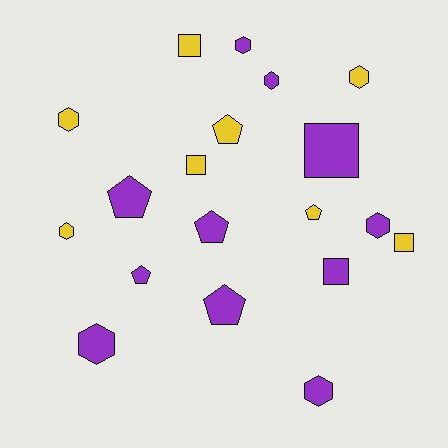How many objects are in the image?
There are 19 objects.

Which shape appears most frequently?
Hexagon, with 8 objects.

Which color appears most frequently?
Purple, with 11 objects.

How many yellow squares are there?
There are 3 yellow squares.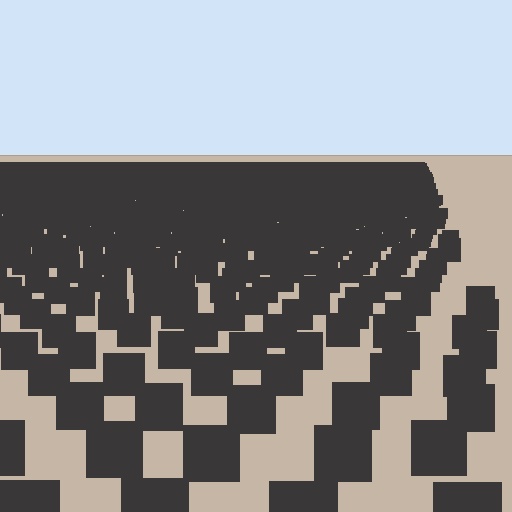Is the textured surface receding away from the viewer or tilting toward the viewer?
The surface is receding away from the viewer. Texture elements get smaller and denser toward the top.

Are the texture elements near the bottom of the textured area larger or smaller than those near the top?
Larger. Near the bottom, elements are closer to the viewer and appear at a bigger on-screen size.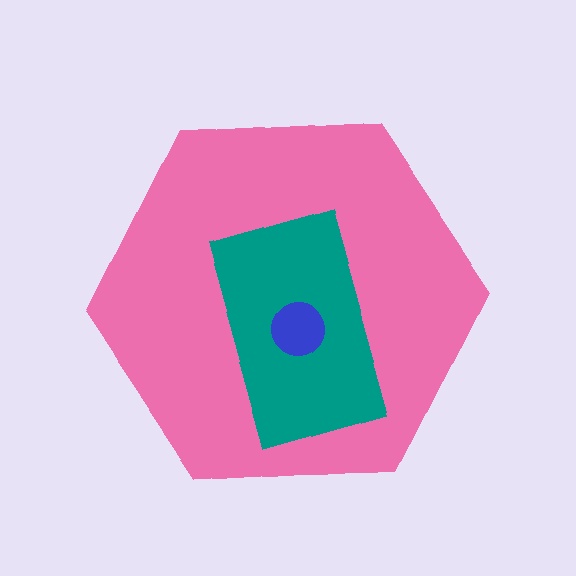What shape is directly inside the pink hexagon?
The teal rectangle.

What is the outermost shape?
The pink hexagon.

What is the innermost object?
The blue circle.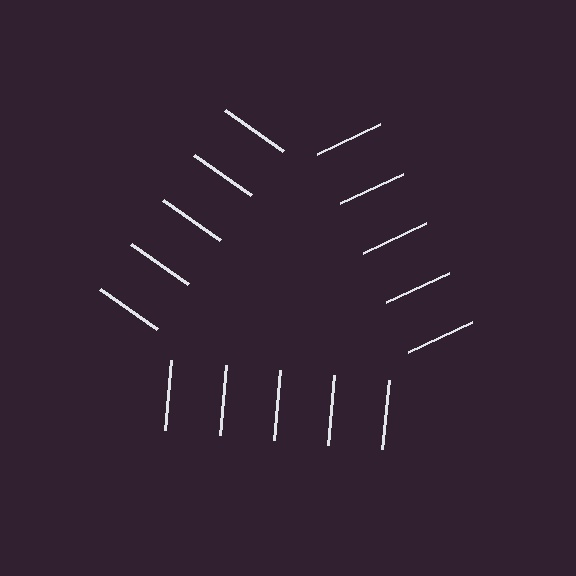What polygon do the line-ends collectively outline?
An illusory triangle — the line segments terminate on its edges but no continuous stroke is drawn.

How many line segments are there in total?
15 — 5 along each of the 3 edges.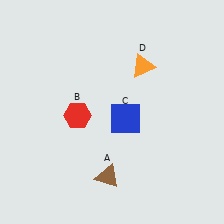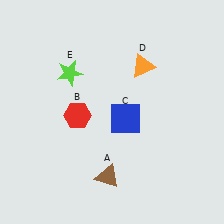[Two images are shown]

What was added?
A lime star (E) was added in Image 2.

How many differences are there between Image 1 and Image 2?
There is 1 difference between the two images.